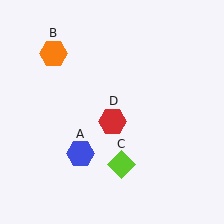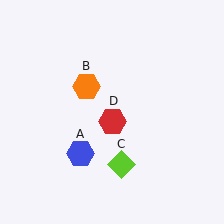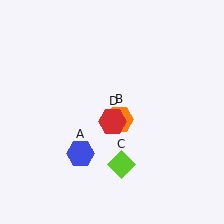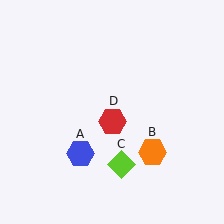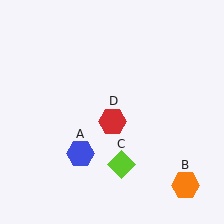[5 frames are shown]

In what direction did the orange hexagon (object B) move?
The orange hexagon (object B) moved down and to the right.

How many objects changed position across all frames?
1 object changed position: orange hexagon (object B).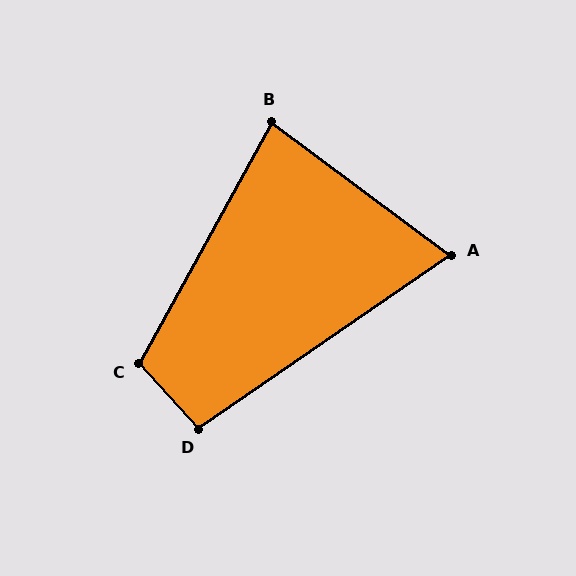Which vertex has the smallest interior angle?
A, at approximately 71 degrees.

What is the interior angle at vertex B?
Approximately 82 degrees (acute).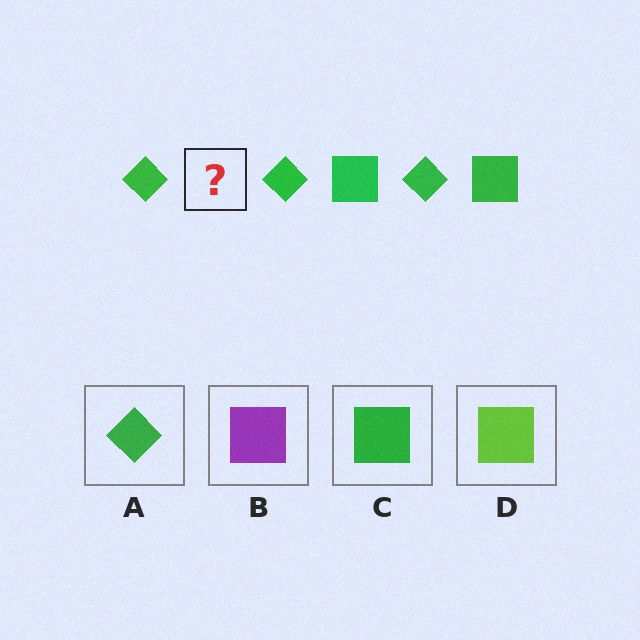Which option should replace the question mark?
Option C.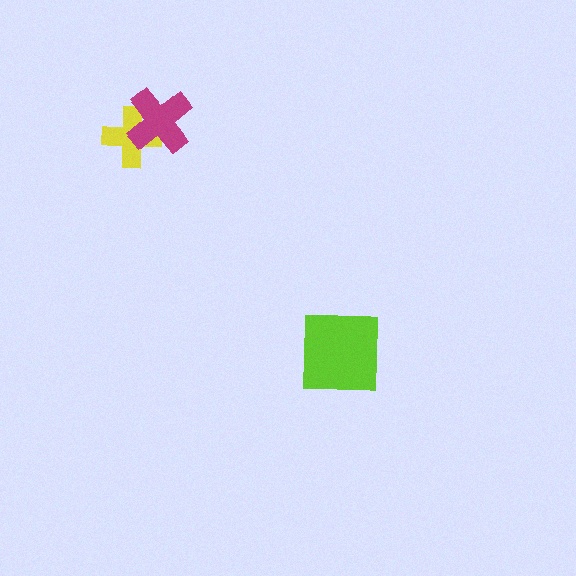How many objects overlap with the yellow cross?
1 object overlaps with the yellow cross.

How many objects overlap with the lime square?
0 objects overlap with the lime square.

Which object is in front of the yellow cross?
The magenta cross is in front of the yellow cross.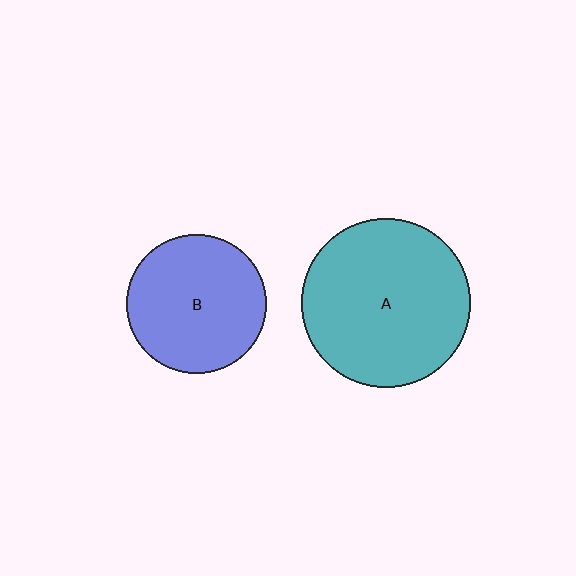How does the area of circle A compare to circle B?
Approximately 1.5 times.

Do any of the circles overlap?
No, none of the circles overlap.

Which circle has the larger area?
Circle A (teal).